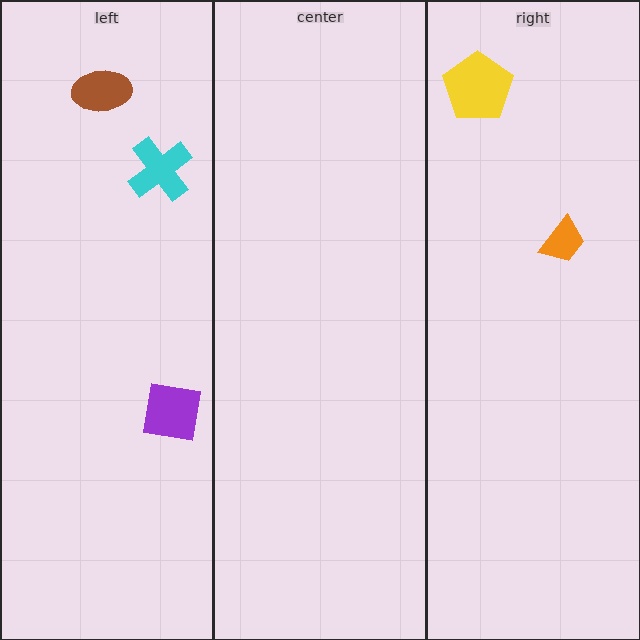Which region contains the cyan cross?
The left region.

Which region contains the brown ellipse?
The left region.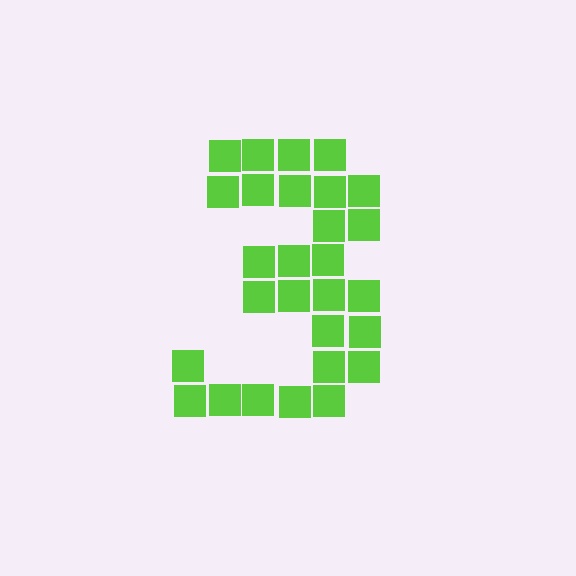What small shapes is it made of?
It is made of small squares.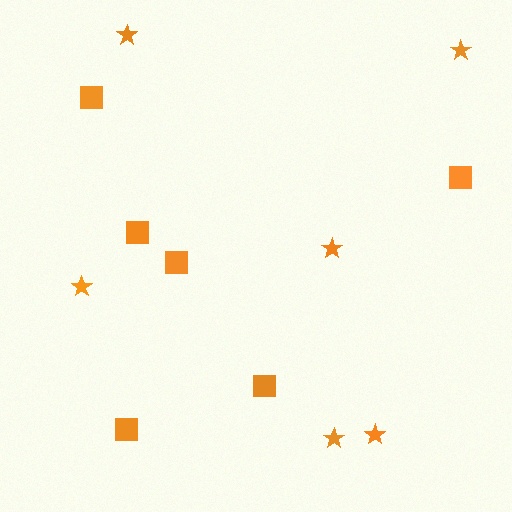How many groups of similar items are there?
There are 2 groups: one group of stars (6) and one group of squares (6).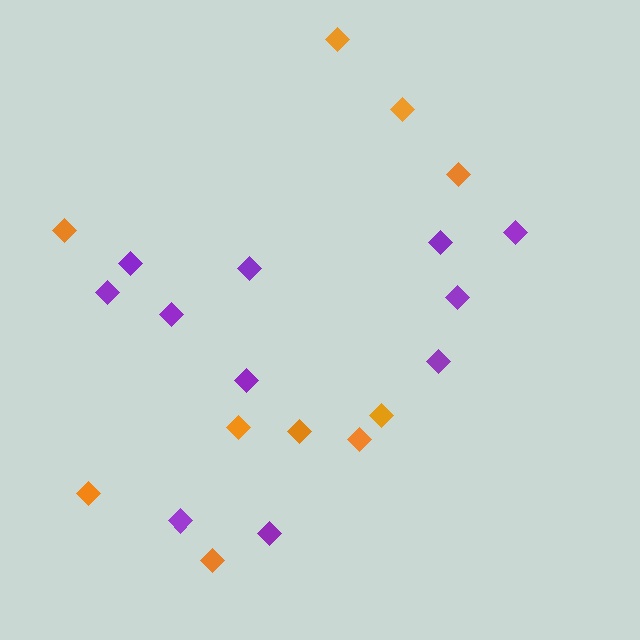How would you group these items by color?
There are 2 groups: one group of purple diamonds (11) and one group of orange diamonds (10).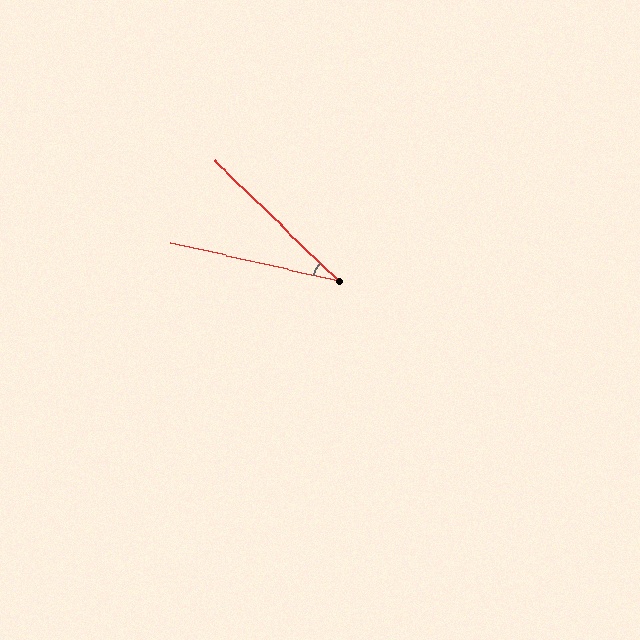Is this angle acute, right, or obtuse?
It is acute.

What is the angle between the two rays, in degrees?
Approximately 32 degrees.